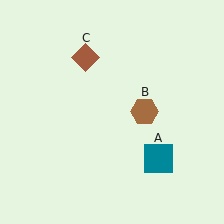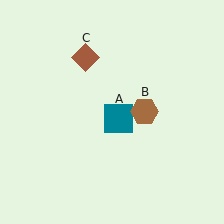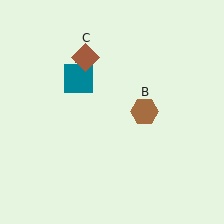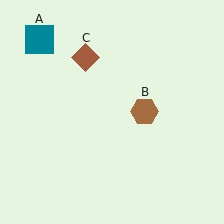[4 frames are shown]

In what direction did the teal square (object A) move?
The teal square (object A) moved up and to the left.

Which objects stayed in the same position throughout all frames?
Brown hexagon (object B) and brown diamond (object C) remained stationary.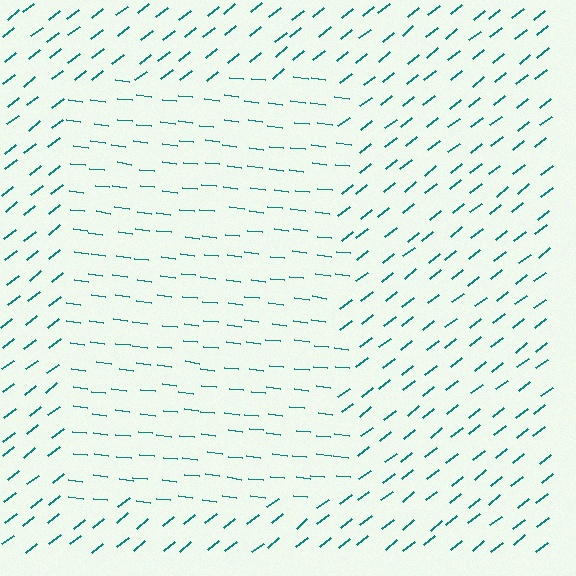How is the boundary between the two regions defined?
The boundary is defined purely by a change in line orientation (approximately 45 degrees difference). All lines are the same color and thickness.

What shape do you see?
I see a rectangle.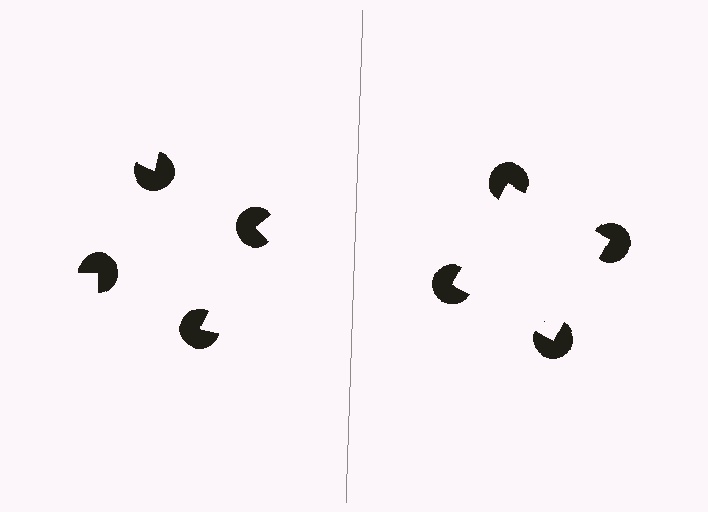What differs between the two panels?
The pac-man discs are positioned identically on both sides; only the wedge orientations differ. On the right they align to a square; on the left they are misaligned.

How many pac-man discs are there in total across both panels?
8 — 4 on each side.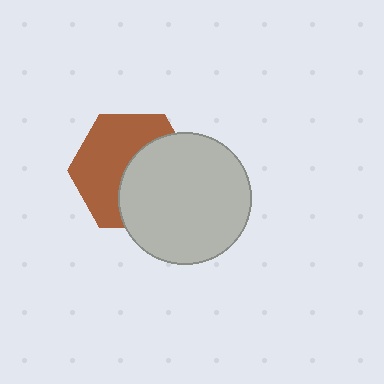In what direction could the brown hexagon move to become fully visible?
The brown hexagon could move left. That would shift it out from behind the light gray circle entirely.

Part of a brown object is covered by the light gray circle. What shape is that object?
It is a hexagon.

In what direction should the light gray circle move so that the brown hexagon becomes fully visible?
The light gray circle should move right. That is the shortest direction to clear the overlap and leave the brown hexagon fully visible.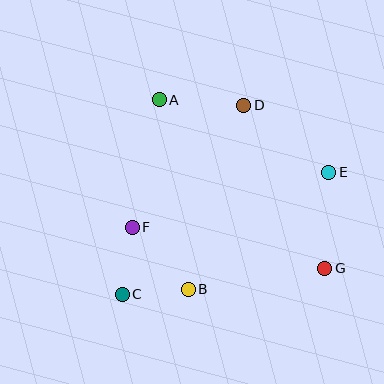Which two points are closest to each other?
Points B and C are closest to each other.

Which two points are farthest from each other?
Points C and E are farthest from each other.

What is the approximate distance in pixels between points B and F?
The distance between B and F is approximately 84 pixels.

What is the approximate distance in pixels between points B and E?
The distance between B and E is approximately 183 pixels.